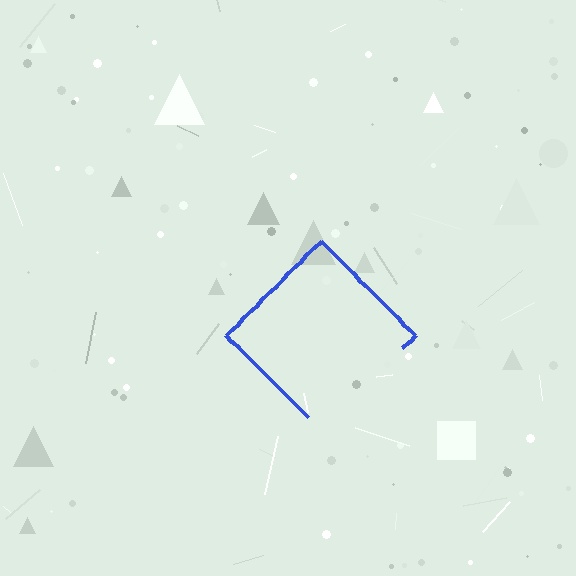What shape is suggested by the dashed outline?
The dashed outline suggests a diamond.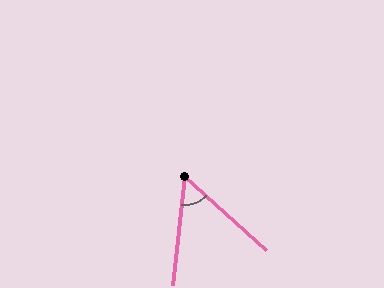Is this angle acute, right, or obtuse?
It is acute.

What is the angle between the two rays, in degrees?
Approximately 54 degrees.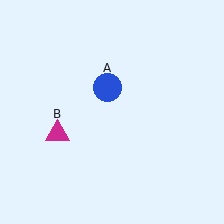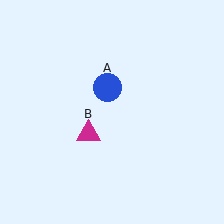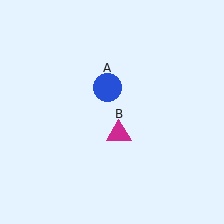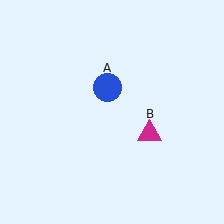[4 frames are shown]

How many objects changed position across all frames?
1 object changed position: magenta triangle (object B).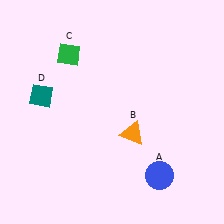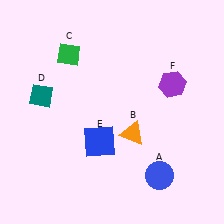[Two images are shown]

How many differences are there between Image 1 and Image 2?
There are 2 differences between the two images.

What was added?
A blue square (E), a purple hexagon (F) were added in Image 2.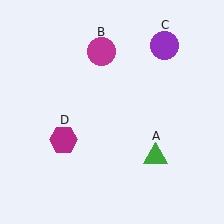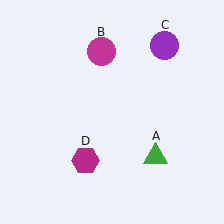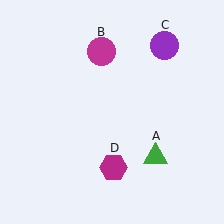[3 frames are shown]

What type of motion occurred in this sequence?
The magenta hexagon (object D) rotated counterclockwise around the center of the scene.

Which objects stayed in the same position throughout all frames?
Green triangle (object A) and magenta circle (object B) and purple circle (object C) remained stationary.